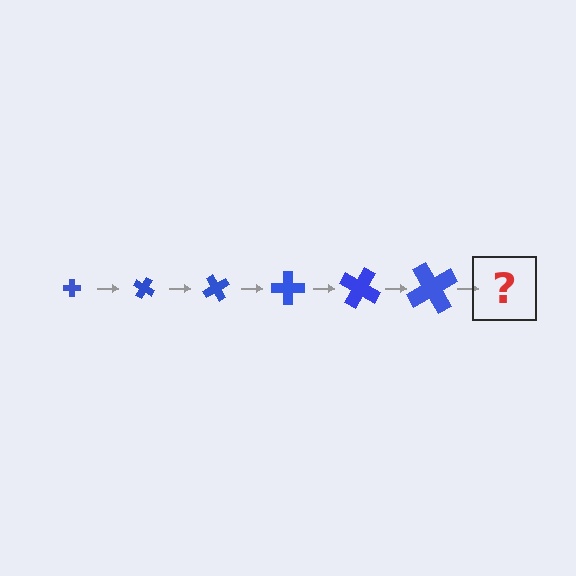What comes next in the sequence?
The next element should be a cross, larger than the previous one and rotated 180 degrees from the start.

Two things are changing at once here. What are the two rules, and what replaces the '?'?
The two rules are that the cross grows larger each step and it rotates 30 degrees each step. The '?' should be a cross, larger than the previous one and rotated 180 degrees from the start.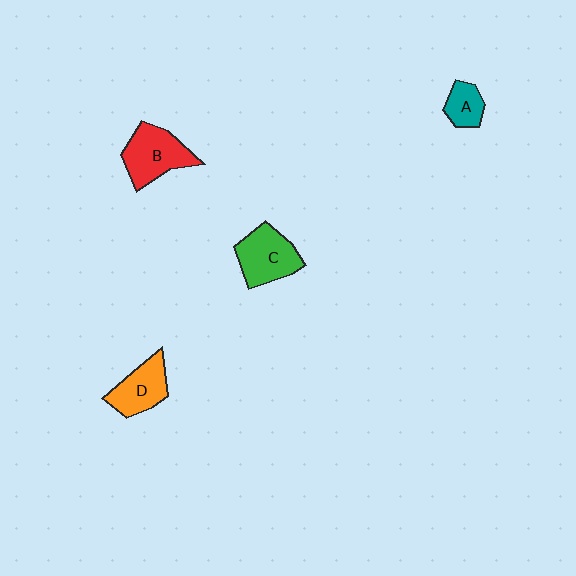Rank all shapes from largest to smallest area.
From largest to smallest: B (red), C (green), D (orange), A (teal).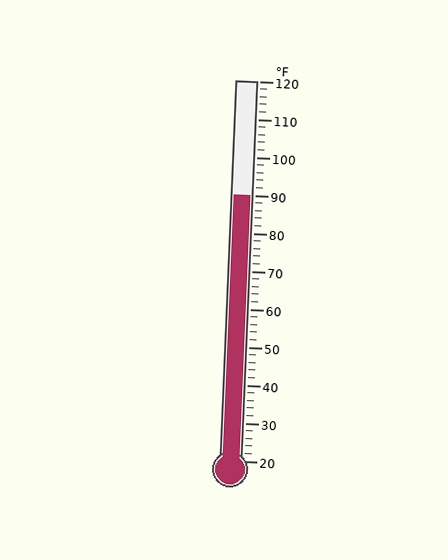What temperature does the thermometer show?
The thermometer shows approximately 90°F.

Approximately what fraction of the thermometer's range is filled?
The thermometer is filled to approximately 70% of its range.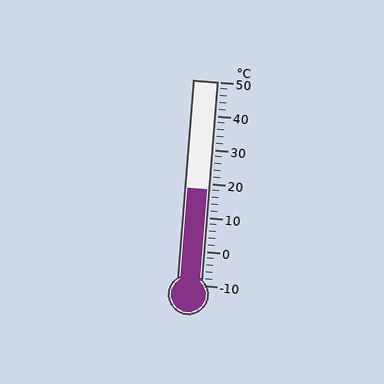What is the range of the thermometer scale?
The thermometer scale ranges from -10°C to 50°C.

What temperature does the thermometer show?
The thermometer shows approximately 18°C.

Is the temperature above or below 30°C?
The temperature is below 30°C.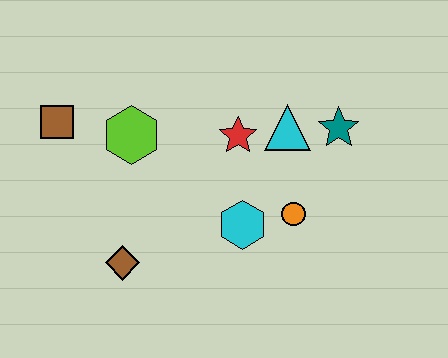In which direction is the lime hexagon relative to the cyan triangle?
The lime hexagon is to the left of the cyan triangle.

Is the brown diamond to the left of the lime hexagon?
Yes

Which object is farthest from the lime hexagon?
The teal star is farthest from the lime hexagon.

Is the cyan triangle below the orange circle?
No